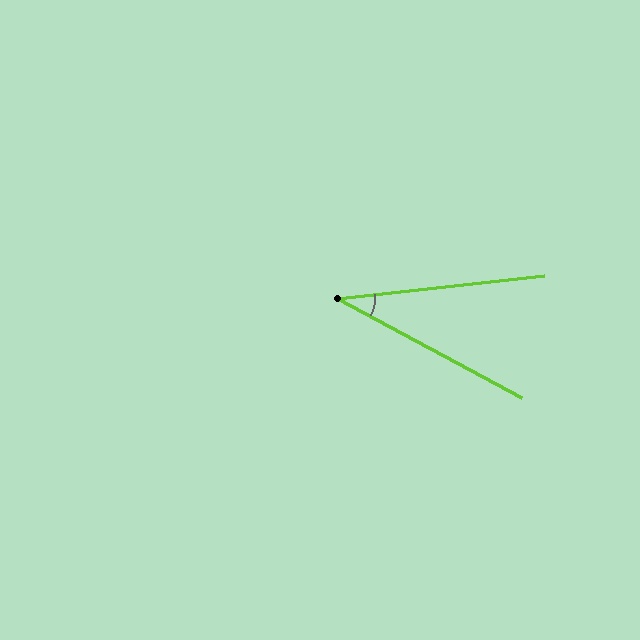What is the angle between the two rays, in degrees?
Approximately 35 degrees.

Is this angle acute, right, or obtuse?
It is acute.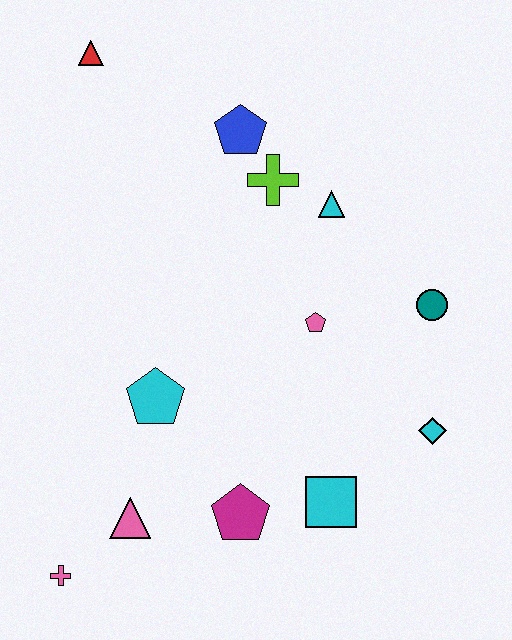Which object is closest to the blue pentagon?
The lime cross is closest to the blue pentagon.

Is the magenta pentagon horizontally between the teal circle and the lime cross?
No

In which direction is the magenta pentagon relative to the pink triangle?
The magenta pentagon is to the right of the pink triangle.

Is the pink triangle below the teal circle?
Yes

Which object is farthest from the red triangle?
The pink cross is farthest from the red triangle.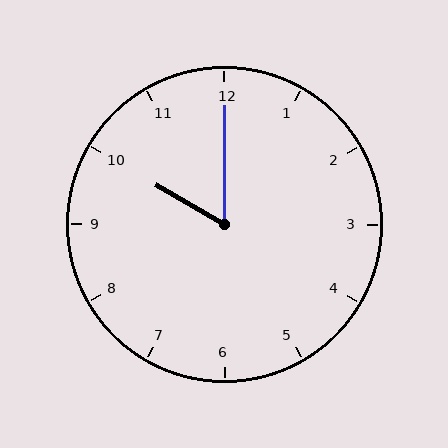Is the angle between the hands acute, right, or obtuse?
It is acute.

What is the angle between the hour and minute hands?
Approximately 60 degrees.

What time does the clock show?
10:00.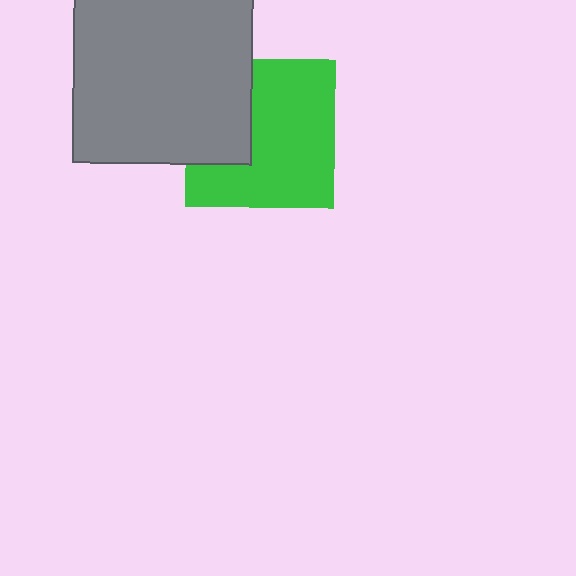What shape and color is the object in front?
The object in front is a gray rectangle.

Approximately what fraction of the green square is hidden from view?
Roughly 32% of the green square is hidden behind the gray rectangle.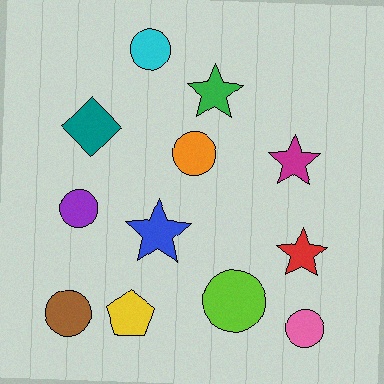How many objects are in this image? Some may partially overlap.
There are 12 objects.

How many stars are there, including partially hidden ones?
There are 4 stars.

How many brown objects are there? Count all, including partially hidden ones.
There is 1 brown object.